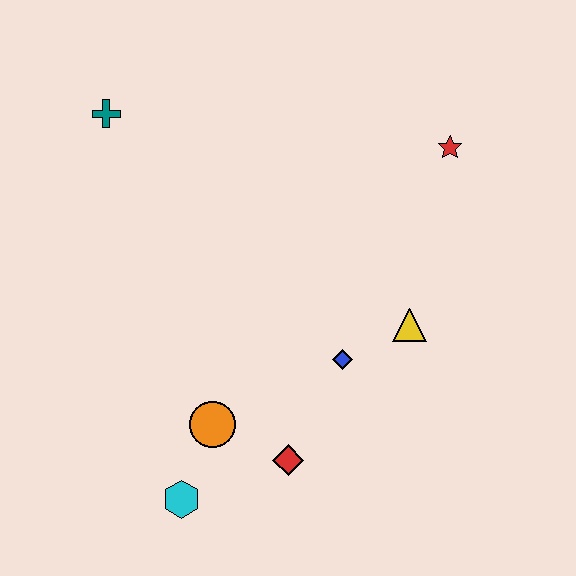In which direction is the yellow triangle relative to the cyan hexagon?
The yellow triangle is to the right of the cyan hexagon.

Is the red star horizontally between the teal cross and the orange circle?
No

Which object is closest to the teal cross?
The orange circle is closest to the teal cross.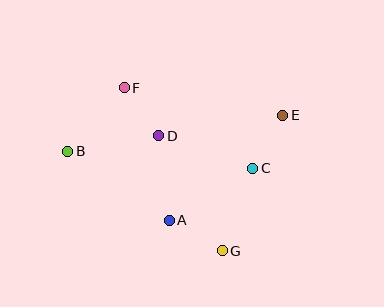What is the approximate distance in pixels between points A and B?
The distance between A and B is approximately 123 pixels.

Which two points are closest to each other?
Points D and F are closest to each other.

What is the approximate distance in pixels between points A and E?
The distance between A and E is approximately 155 pixels.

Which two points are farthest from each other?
Points B and E are farthest from each other.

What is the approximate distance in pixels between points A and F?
The distance between A and F is approximately 140 pixels.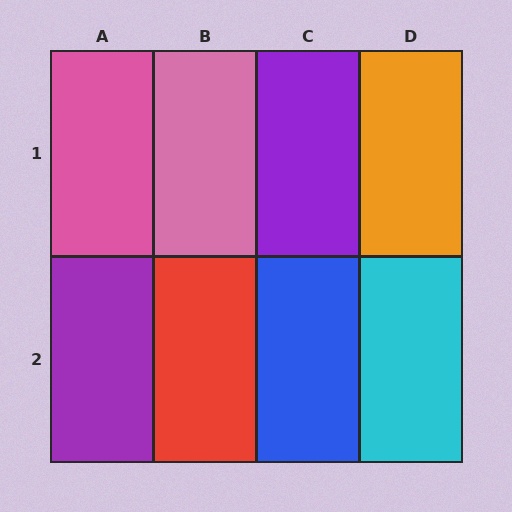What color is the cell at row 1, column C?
Purple.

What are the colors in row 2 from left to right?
Purple, red, blue, cyan.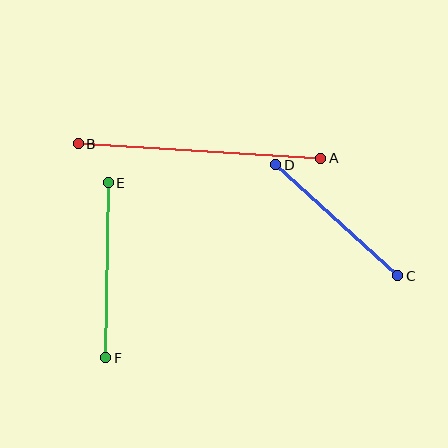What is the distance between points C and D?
The distance is approximately 165 pixels.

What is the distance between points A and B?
The distance is approximately 243 pixels.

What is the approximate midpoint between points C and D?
The midpoint is at approximately (337, 220) pixels.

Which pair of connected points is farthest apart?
Points A and B are farthest apart.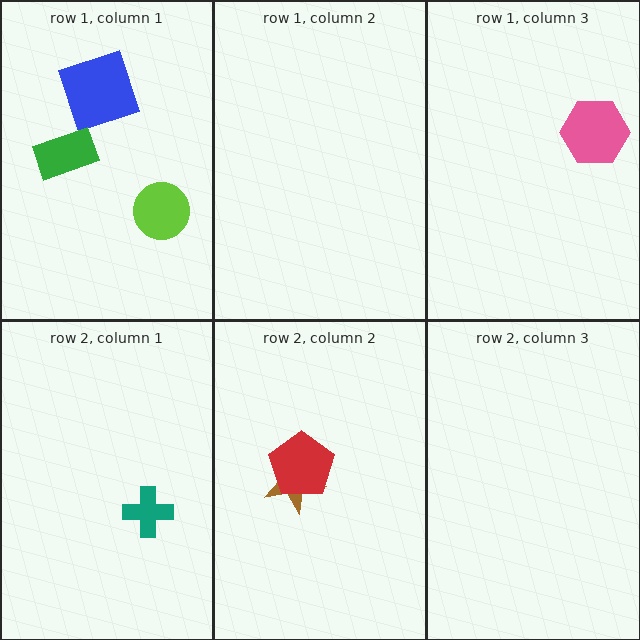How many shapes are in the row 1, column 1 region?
3.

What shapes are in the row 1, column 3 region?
The pink hexagon.